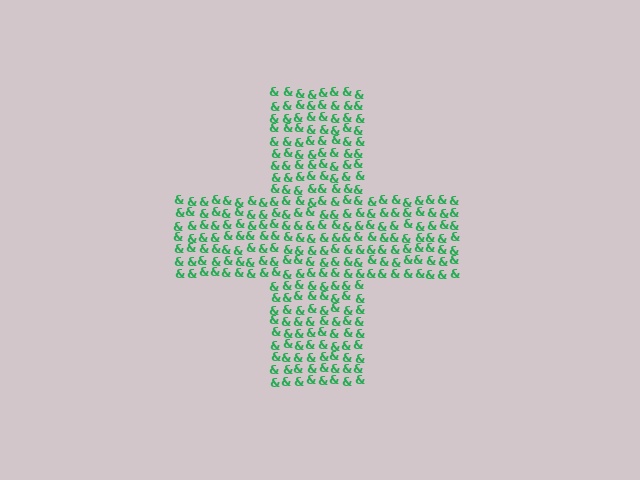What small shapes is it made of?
It is made of small ampersands.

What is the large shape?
The large shape is a cross.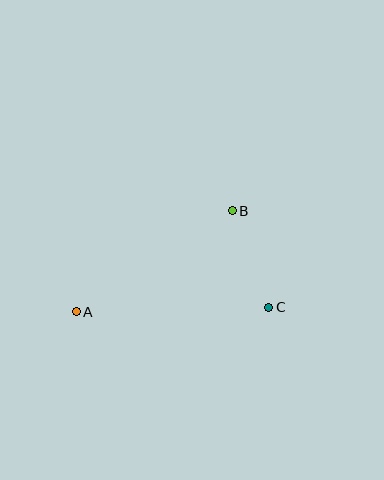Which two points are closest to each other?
Points B and C are closest to each other.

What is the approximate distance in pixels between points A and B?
The distance between A and B is approximately 186 pixels.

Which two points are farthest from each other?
Points A and C are farthest from each other.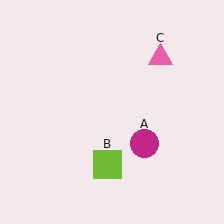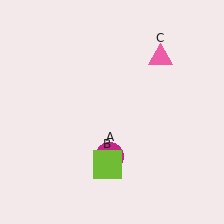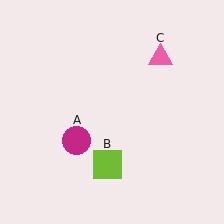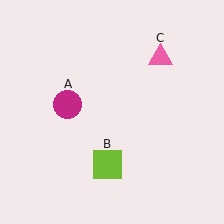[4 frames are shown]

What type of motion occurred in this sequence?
The magenta circle (object A) rotated clockwise around the center of the scene.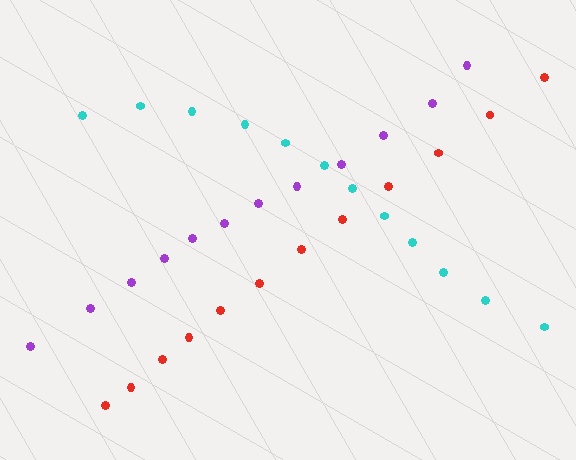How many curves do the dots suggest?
There are 3 distinct paths.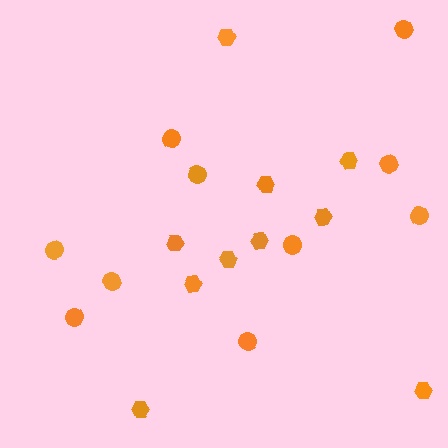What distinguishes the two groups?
There are 2 groups: one group of circles (10) and one group of hexagons (10).